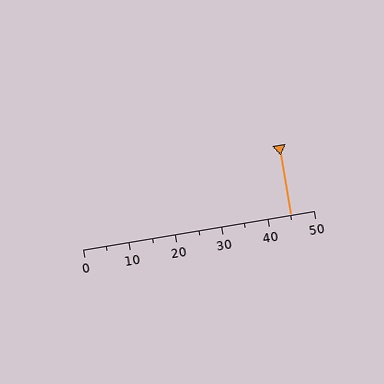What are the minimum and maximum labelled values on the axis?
The axis runs from 0 to 50.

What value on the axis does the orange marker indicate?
The marker indicates approximately 45.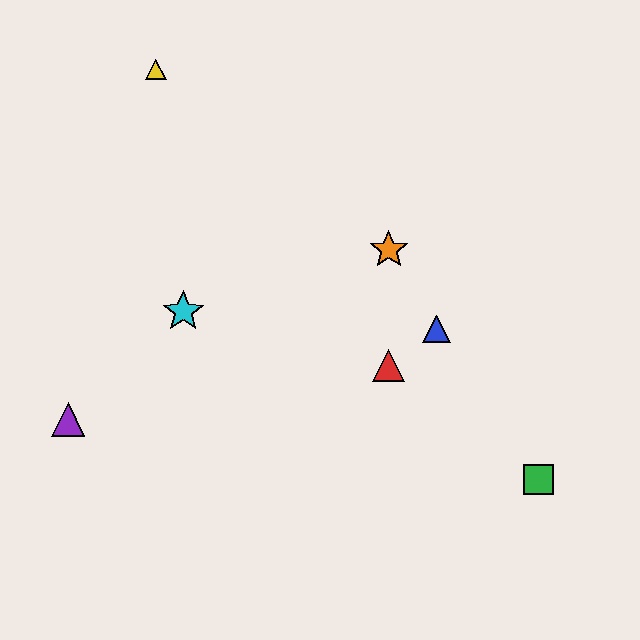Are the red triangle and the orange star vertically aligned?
Yes, both are at x≈389.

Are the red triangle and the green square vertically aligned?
No, the red triangle is at x≈389 and the green square is at x≈539.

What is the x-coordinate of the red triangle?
The red triangle is at x≈389.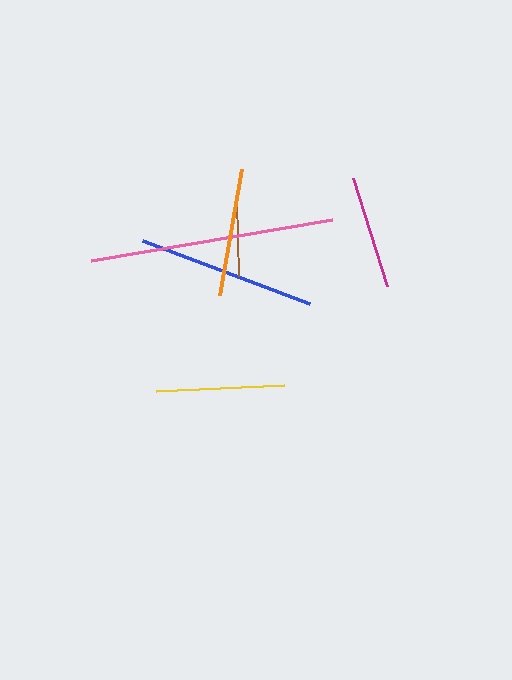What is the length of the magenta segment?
The magenta segment is approximately 113 pixels long.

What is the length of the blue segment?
The blue segment is approximately 178 pixels long.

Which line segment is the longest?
The pink line is the longest at approximately 244 pixels.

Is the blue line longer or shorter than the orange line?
The blue line is longer than the orange line.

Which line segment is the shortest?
The brown line is the shortest at approximately 75 pixels.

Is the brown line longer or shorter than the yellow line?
The yellow line is longer than the brown line.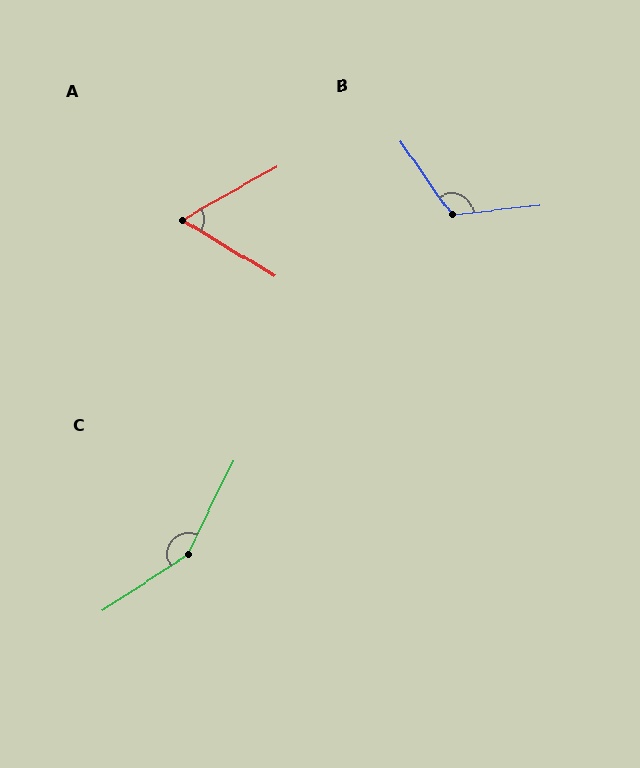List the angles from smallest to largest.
A (61°), B (119°), C (149°).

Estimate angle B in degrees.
Approximately 119 degrees.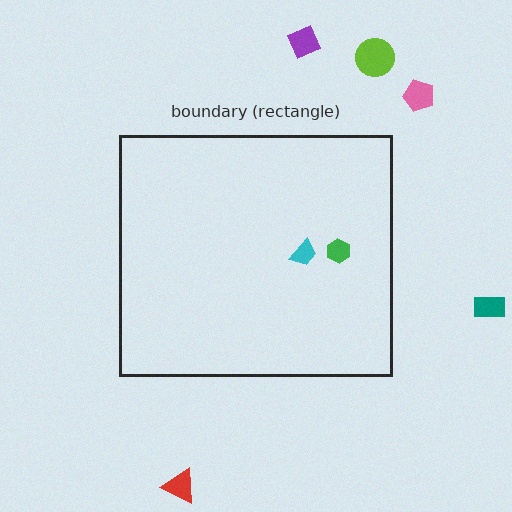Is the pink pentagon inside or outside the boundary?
Outside.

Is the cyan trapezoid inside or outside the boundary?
Inside.